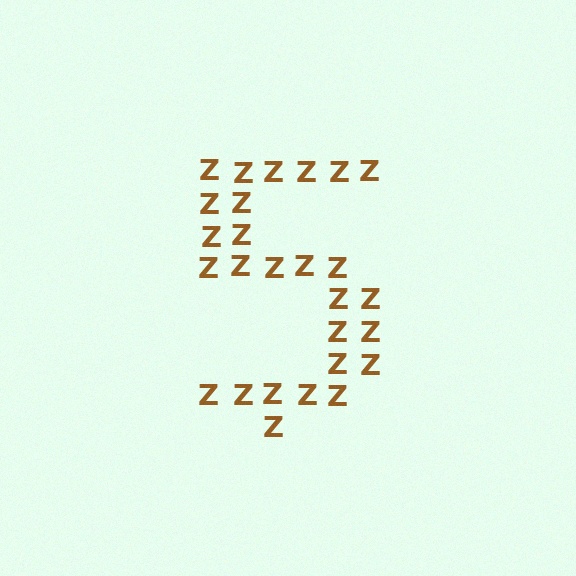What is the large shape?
The large shape is the digit 5.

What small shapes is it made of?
It is made of small letter Z's.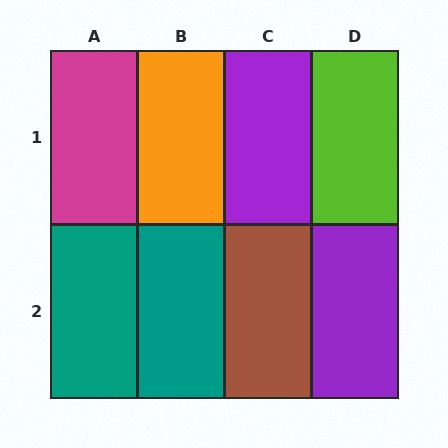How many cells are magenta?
1 cell is magenta.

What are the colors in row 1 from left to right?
Magenta, orange, purple, lime.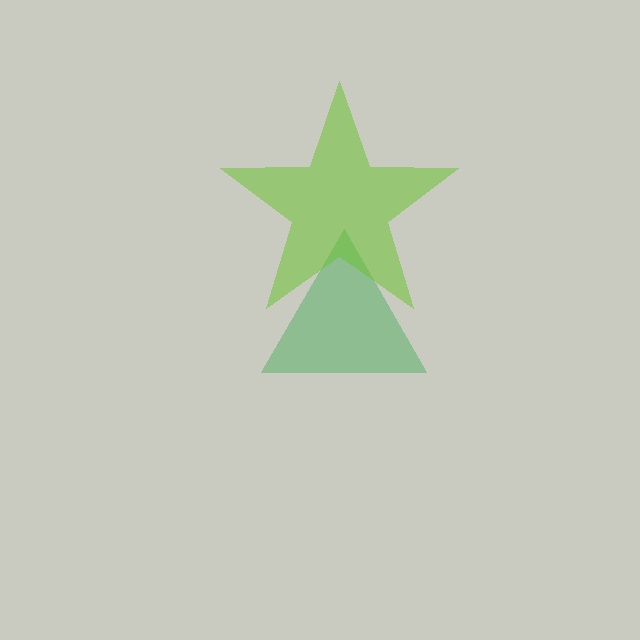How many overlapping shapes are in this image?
There are 2 overlapping shapes in the image.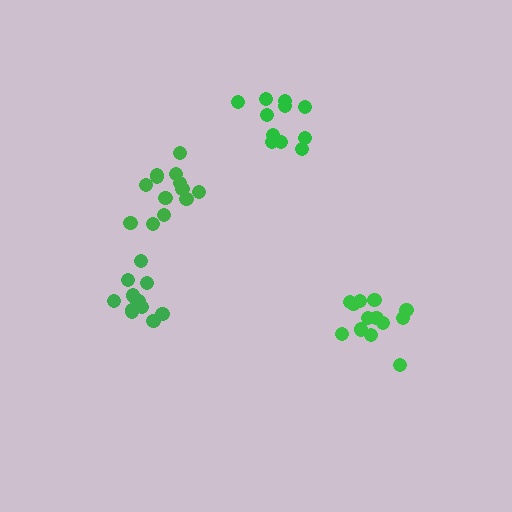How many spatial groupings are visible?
There are 4 spatial groupings.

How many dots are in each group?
Group 1: 13 dots, Group 2: 11 dots, Group 3: 12 dots, Group 4: 13 dots (49 total).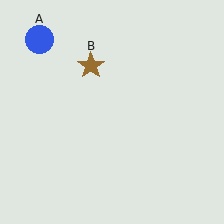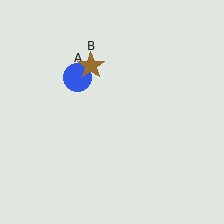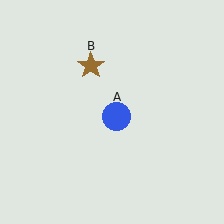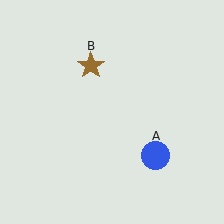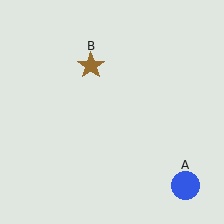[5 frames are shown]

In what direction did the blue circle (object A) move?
The blue circle (object A) moved down and to the right.